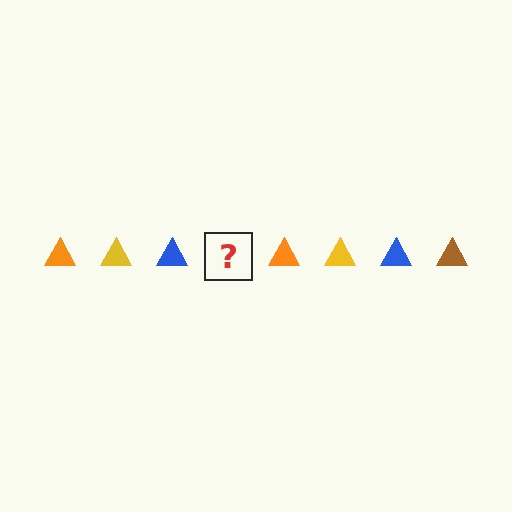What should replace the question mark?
The question mark should be replaced with a brown triangle.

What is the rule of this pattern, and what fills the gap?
The rule is that the pattern cycles through orange, yellow, blue, brown triangles. The gap should be filled with a brown triangle.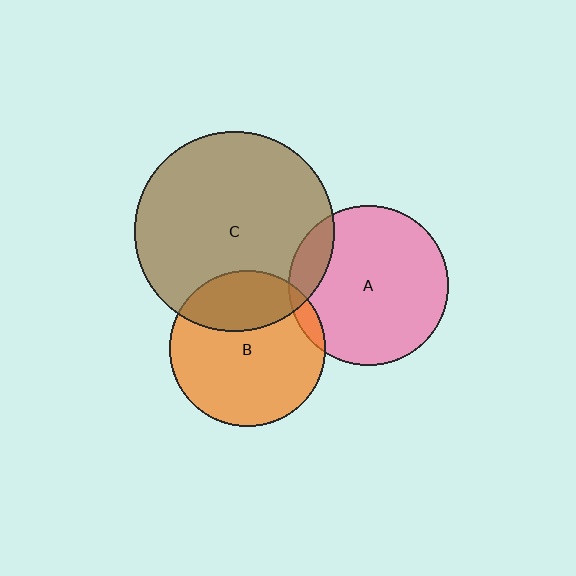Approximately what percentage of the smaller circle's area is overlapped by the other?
Approximately 15%.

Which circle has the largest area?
Circle C (brown).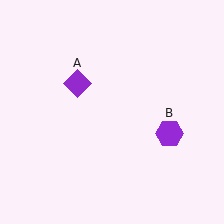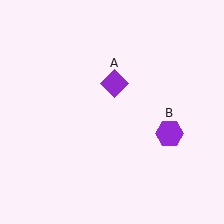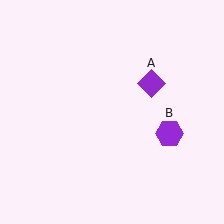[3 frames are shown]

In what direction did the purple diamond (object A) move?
The purple diamond (object A) moved right.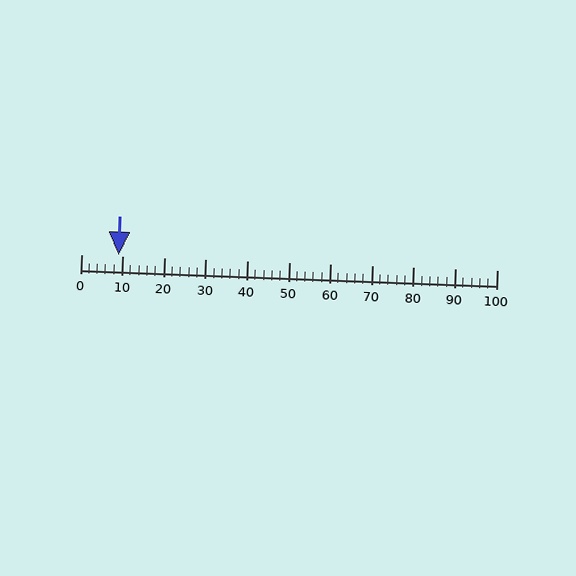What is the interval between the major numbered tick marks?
The major tick marks are spaced 10 units apart.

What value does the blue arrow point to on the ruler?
The blue arrow points to approximately 9.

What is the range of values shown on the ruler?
The ruler shows values from 0 to 100.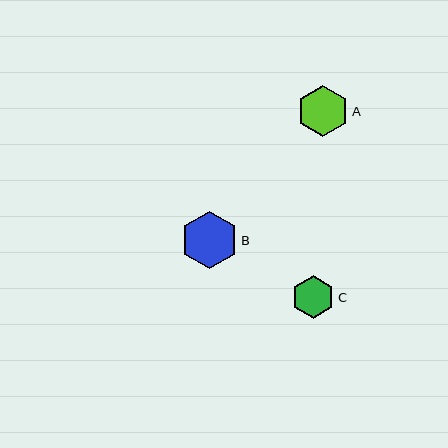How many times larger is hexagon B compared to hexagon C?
Hexagon B is approximately 1.3 times the size of hexagon C.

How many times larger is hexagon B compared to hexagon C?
Hexagon B is approximately 1.3 times the size of hexagon C.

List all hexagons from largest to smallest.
From largest to smallest: B, A, C.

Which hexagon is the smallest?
Hexagon C is the smallest with a size of approximately 43 pixels.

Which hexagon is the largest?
Hexagon B is the largest with a size of approximately 57 pixels.